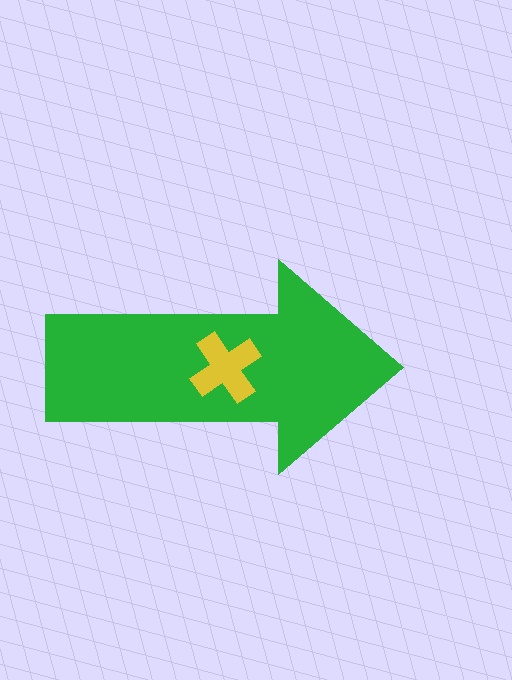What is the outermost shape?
The green arrow.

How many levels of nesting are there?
2.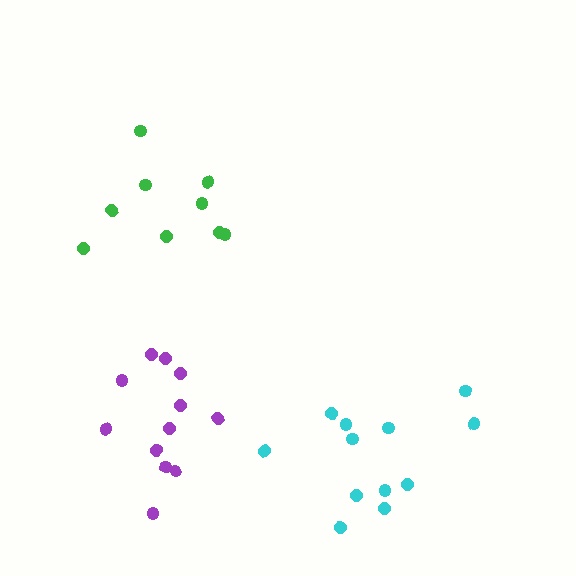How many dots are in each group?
Group 1: 9 dots, Group 2: 12 dots, Group 3: 12 dots (33 total).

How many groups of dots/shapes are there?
There are 3 groups.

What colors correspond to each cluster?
The clusters are colored: green, cyan, purple.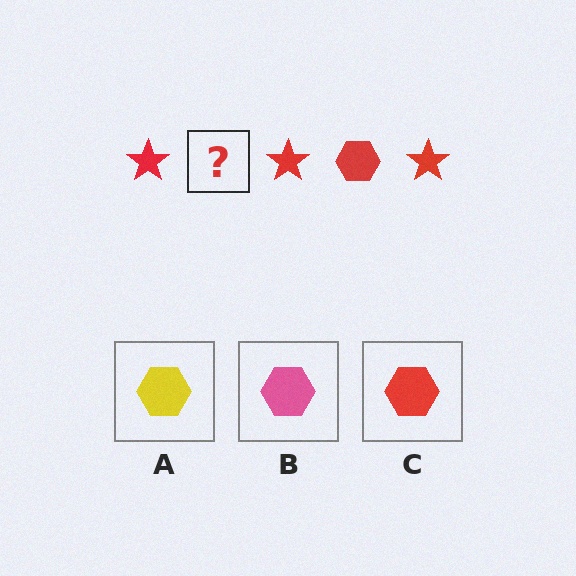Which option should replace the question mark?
Option C.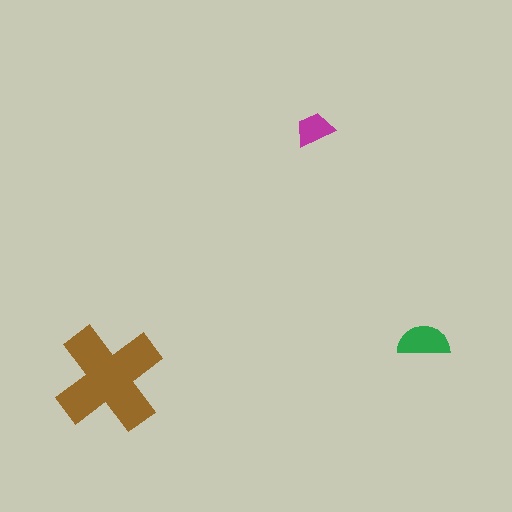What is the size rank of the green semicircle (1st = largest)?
2nd.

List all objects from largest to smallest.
The brown cross, the green semicircle, the magenta trapezoid.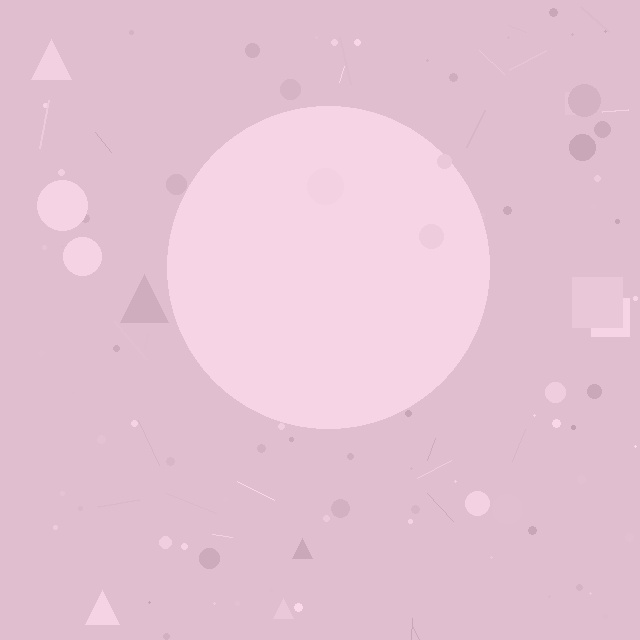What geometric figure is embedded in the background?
A circle is embedded in the background.